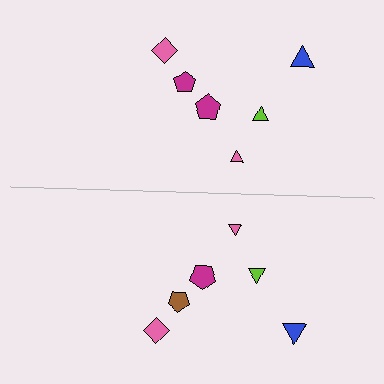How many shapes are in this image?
There are 12 shapes in this image.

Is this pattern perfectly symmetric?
No, the pattern is not perfectly symmetric. The brown pentagon on the bottom side breaks the symmetry — its mirror counterpart is magenta.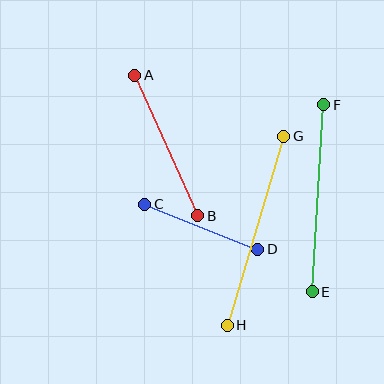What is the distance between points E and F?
The distance is approximately 187 pixels.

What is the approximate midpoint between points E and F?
The midpoint is at approximately (318, 198) pixels.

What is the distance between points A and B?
The distance is approximately 154 pixels.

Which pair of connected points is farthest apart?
Points G and H are farthest apart.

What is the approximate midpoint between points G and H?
The midpoint is at approximately (256, 231) pixels.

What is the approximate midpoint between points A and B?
The midpoint is at approximately (166, 145) pixels.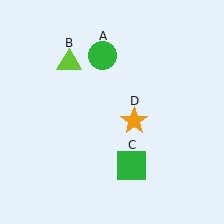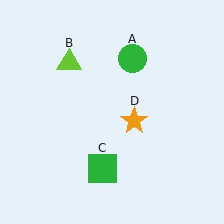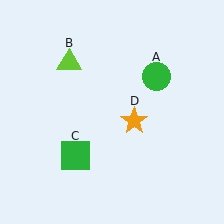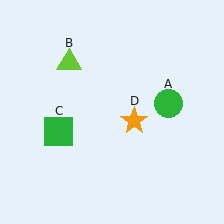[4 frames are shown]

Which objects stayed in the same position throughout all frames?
Lime triangle (object B) and orange star (object D) remained stationary.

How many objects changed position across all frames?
2 objects changed position: green circle (object A), green square (object C).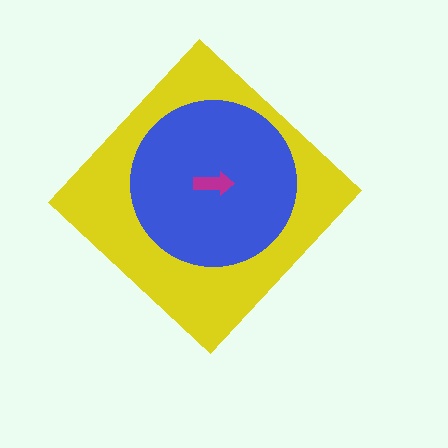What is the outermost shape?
The yellow diamond.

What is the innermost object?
The magenta arrow.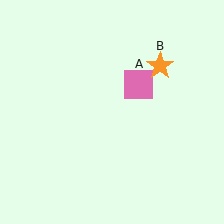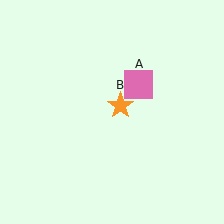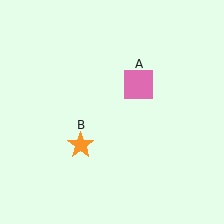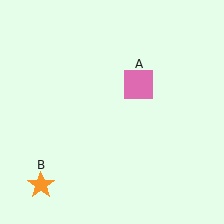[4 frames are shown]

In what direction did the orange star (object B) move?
The orange star (object B) moved down and to the left.